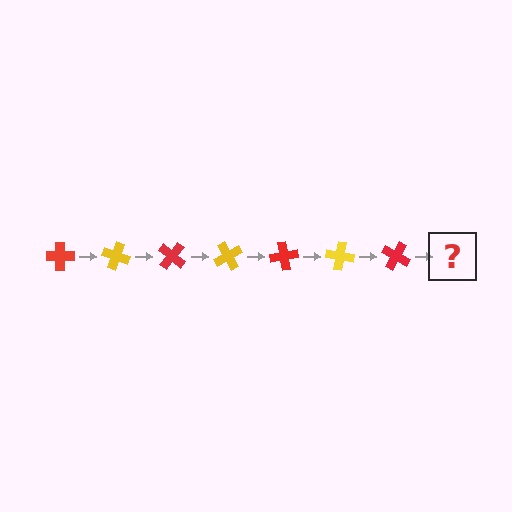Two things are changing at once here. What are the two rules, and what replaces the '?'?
The two rules are that it rotates 20 degrees each step and the color cycles through red and yellow. The '?' should be a yellow cross, rotated 140 degrees from the start.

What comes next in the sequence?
The next element should be a yellow cross, rotated 140 degrees from the start.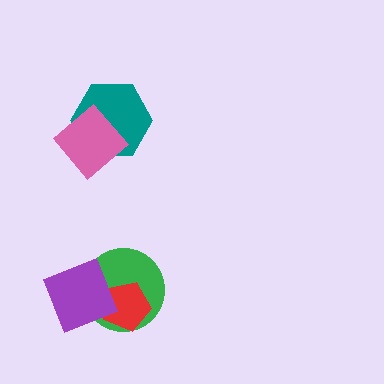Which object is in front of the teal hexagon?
The pink diamond is in front of the teal hexagon.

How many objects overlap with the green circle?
2 objects overlap with the green circle.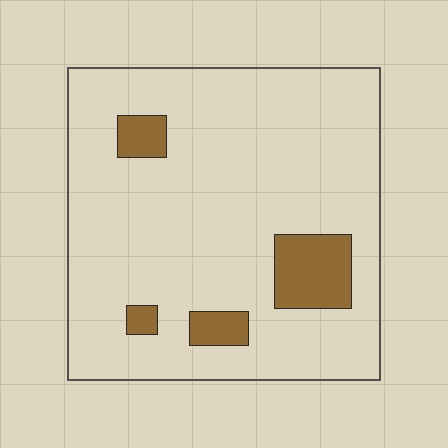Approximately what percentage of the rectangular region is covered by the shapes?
Approximately 10%.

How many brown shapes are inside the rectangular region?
4.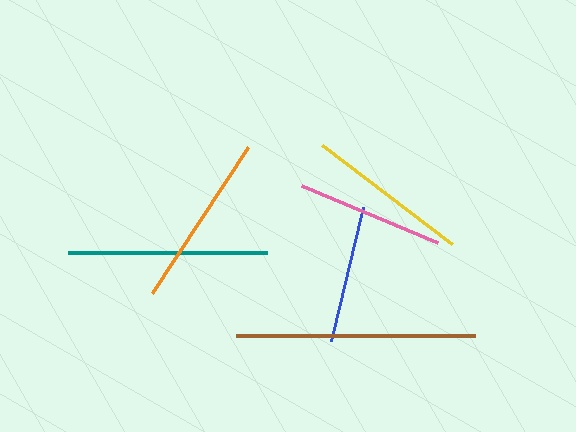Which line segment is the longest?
The brown line is the longest at approximately 239 pixels.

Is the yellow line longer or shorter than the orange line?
The orange line is longer than the yellow line.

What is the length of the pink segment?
The pink segment is approximately 147 pixels long.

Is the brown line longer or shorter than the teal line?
The brown line is longer than the teal line.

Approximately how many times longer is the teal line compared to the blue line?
The teal line is approximately 1.4 times the length of the blue line.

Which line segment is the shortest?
The blue line is the shortest at approximately 138 pixels.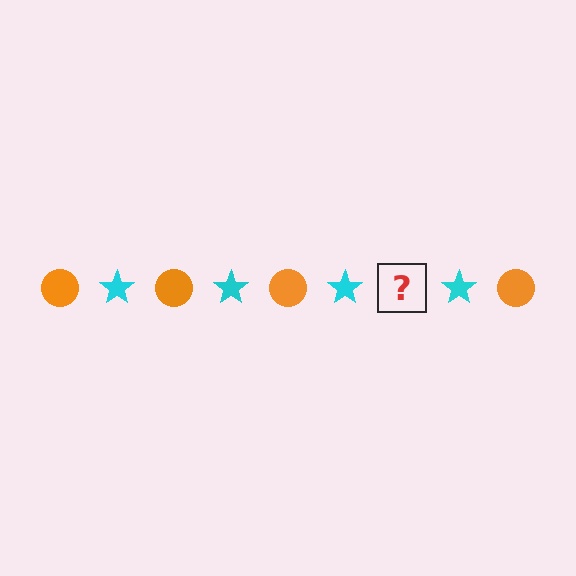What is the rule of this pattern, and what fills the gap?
The rule is that the pattern alternates between orange circle and cyan star. The gap should be filled with an orange circle.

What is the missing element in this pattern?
The missing element is an orange circle.